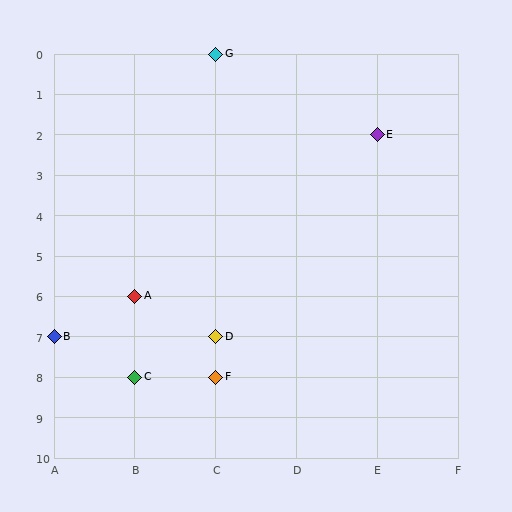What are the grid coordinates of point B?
Point B is at grid coordinates (A, 7).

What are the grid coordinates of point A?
Point A is at grid coordinates (B, 6).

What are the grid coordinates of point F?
Point F is at grid coordinates (C, 8).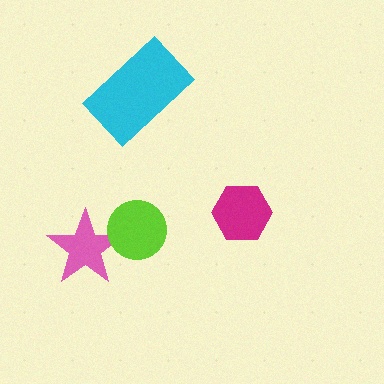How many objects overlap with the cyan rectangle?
0 objects overlap with the cyan rectangle.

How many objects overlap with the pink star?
1 object overlaps with the pink star.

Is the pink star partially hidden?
Yes, it is partially covered by another shape.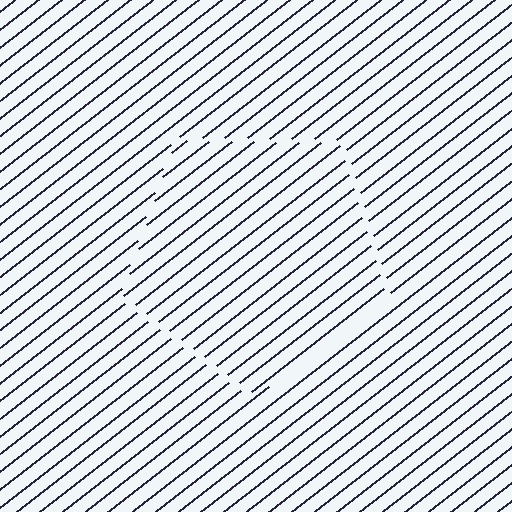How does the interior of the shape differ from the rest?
The interior of the shape contains the same grating, shifted by half a period — the contour is defined by the phase discontinuity where line-ends from the inner and outer gratings abut.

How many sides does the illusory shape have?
5 sides — the line-ends trace a pentagon.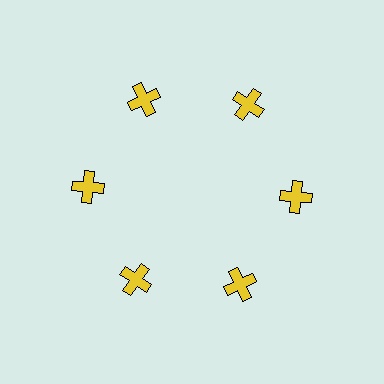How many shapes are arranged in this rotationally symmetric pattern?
There are 6 shapes, arranged in 6 groups of 1.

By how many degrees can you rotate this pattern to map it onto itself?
The pattern maps onto itself every 60 degrees of rotation.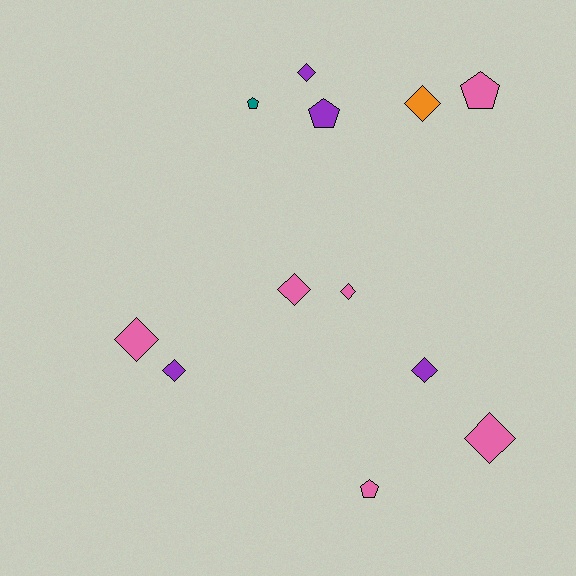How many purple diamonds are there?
There are 3 purple diamonds.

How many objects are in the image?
There are 12 objects.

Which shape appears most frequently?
Diamond, with 8 objects.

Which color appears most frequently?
Pink, with 6 objects.